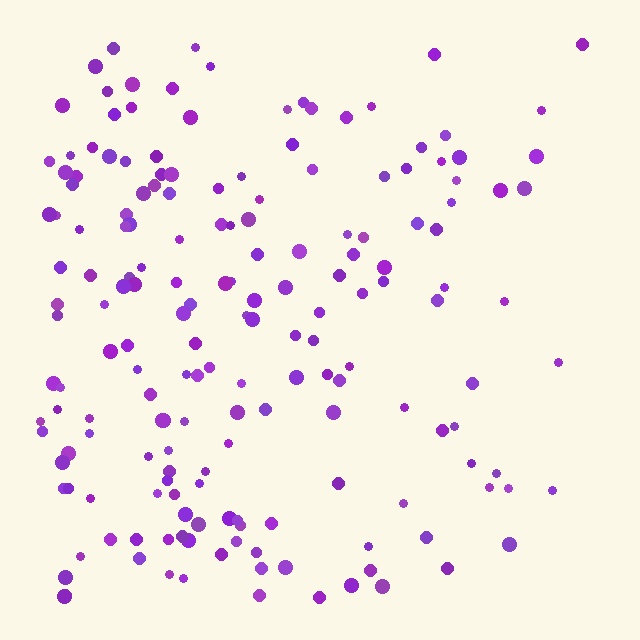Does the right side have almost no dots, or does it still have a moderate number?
Still a moderate number, just noticeably fewer than the left.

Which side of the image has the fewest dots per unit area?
The right.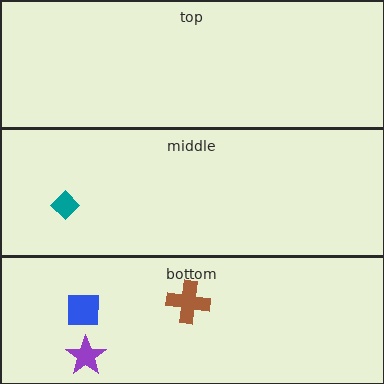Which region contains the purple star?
The bottom region.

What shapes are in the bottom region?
The blue square, the purple star, the brown cross.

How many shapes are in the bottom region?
3.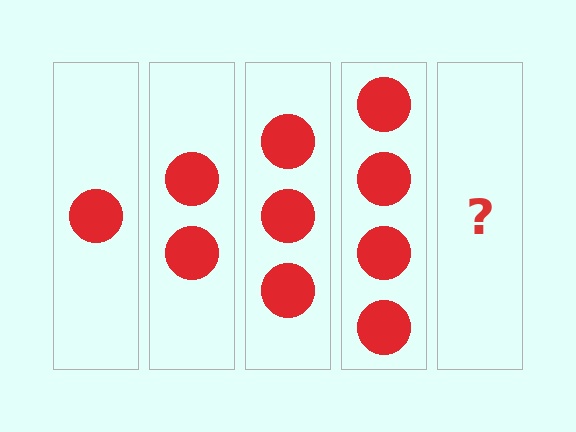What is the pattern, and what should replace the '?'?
The pattern is that each step adds one more circle. The '?' should be 5 circles.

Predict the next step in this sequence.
The next step is 5 circles.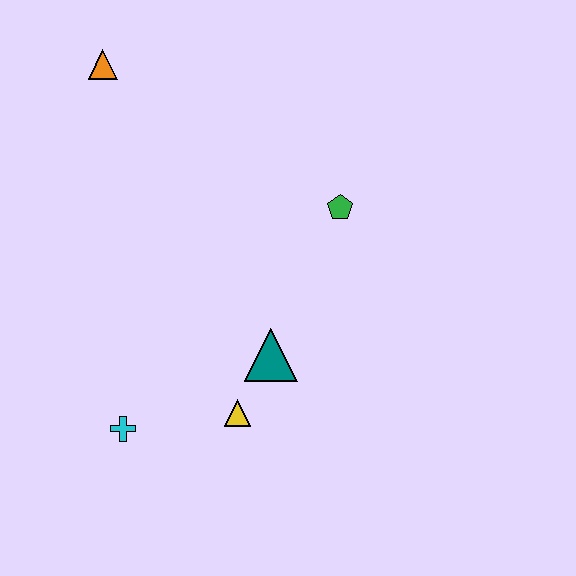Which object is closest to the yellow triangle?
The teal triangle is closest to the yellow triangle.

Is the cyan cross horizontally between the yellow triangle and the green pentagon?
No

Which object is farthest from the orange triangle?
The yellow triangle is farthest from the orange triangle.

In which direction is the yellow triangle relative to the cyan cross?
The yellow triangle is to the right of the cyan cross.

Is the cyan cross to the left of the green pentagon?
Yes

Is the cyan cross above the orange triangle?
No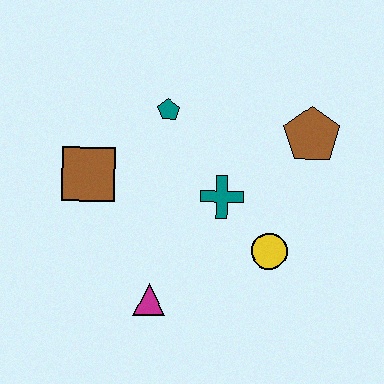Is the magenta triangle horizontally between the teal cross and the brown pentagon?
No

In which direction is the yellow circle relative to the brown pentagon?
The yellow circle is below the brown pentagon.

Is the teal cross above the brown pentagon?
No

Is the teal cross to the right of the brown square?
Yes